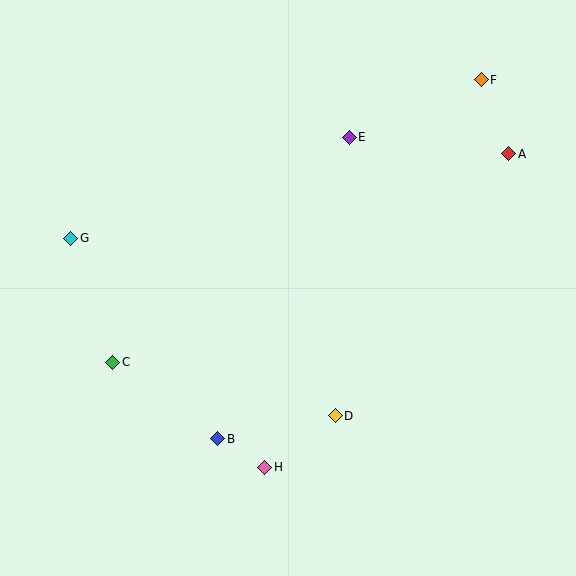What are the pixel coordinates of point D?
Point D is at (335, 416).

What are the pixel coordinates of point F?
Point F is at (481, 80).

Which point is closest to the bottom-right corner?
Point D is closest to the bottom-right corner.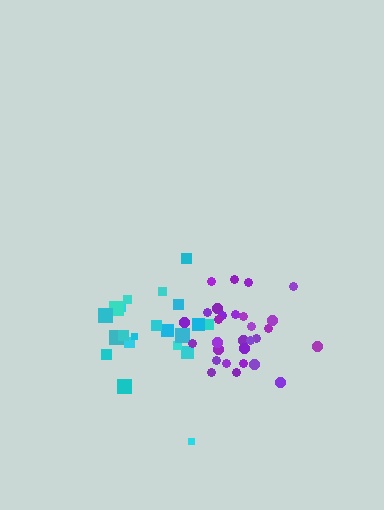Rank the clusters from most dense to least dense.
purple, cyan.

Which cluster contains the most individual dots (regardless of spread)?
Purple (29).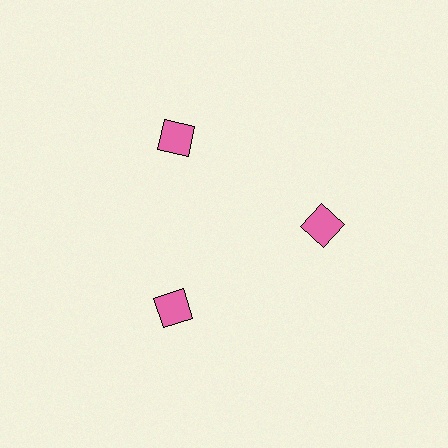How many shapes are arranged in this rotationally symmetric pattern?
There are 3 shapes, arranged in 3 groups of 1.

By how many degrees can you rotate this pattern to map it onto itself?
The pattern maps onto itself every 120 degrees of rotation.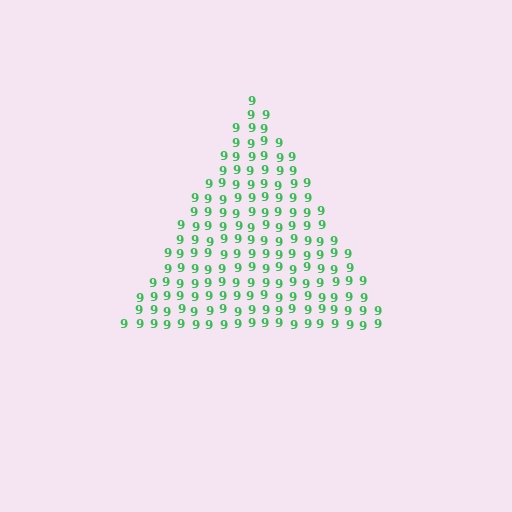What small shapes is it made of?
It is made of small digit 9's.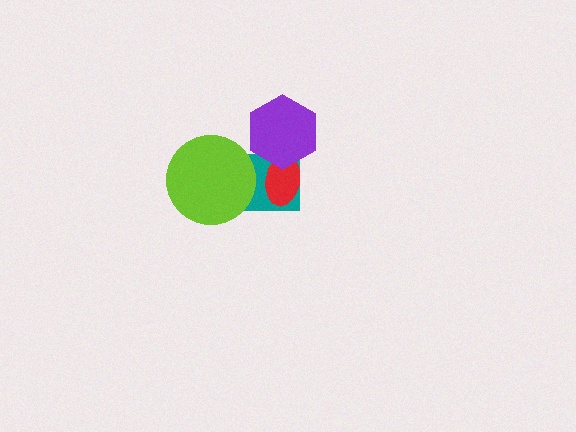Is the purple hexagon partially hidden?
No, no other shape covers it.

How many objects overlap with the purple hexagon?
2 objects overlap with the purple hexagon.